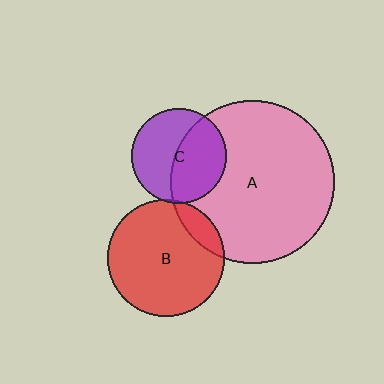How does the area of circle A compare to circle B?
Approximately 1.9 times.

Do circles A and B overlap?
Yes.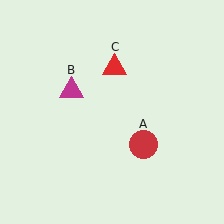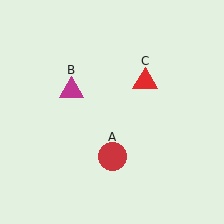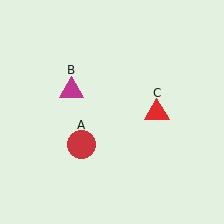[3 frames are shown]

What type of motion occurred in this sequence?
The red circle (object A), red triangle (object C) rotated clockwise around the center of the scene.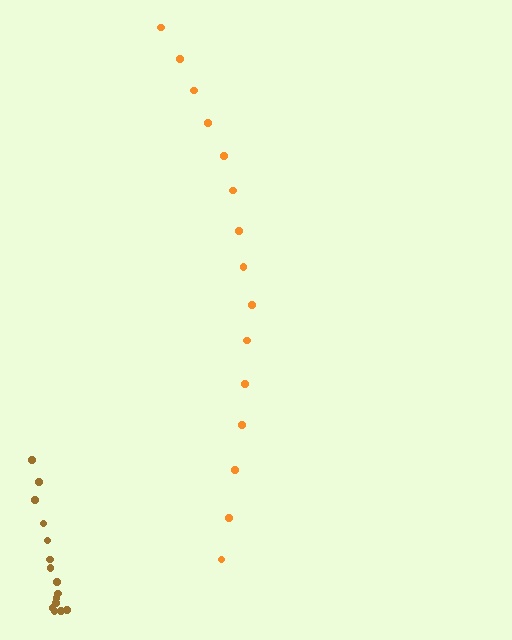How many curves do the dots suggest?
There are 2 distinct paths.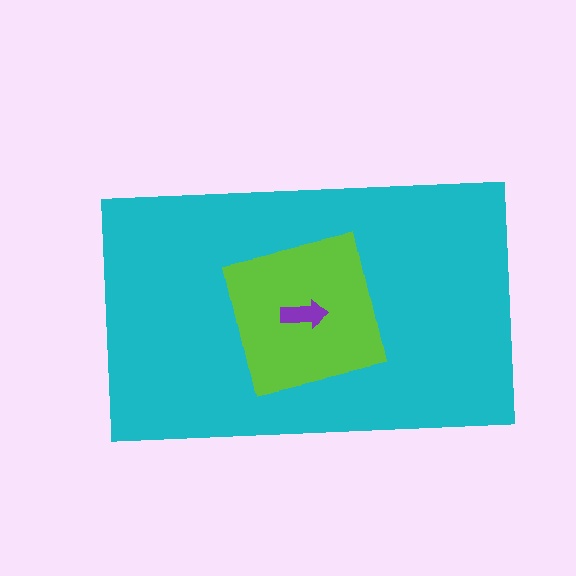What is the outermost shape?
The cyan rectangle.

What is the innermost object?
The purple arrow.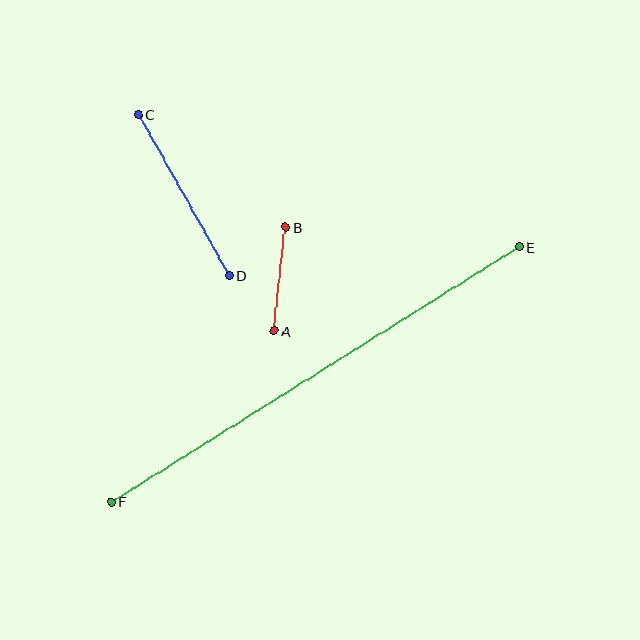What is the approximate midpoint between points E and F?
The midpoint is at approximately (316, 375) pixels.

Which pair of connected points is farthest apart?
Points E and F are farthest apart.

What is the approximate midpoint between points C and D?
The midpoint is at approximately (184, 195) pixels.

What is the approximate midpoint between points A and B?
The midpoint is at approximately (280, 279) pixels.